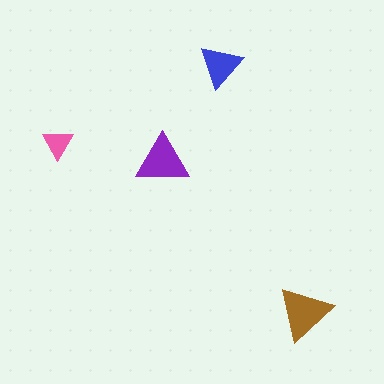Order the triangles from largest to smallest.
the brown one, the purple one, the blue one, the pink one.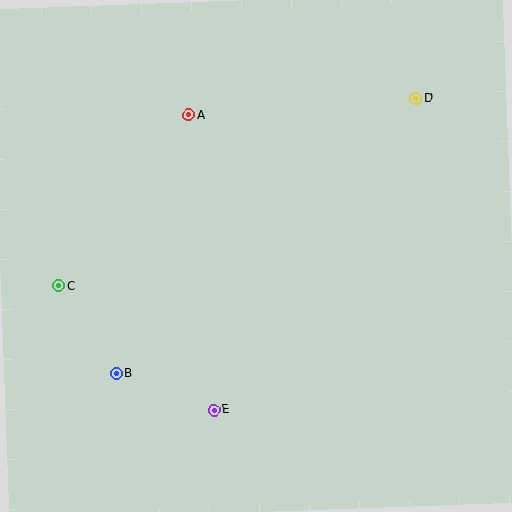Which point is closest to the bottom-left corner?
Point B is closest to the bottom-left corner.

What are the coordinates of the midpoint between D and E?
The midpoint between D and E is at (315, 254).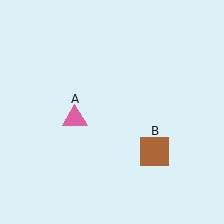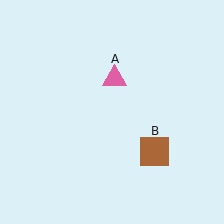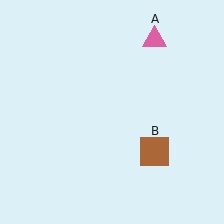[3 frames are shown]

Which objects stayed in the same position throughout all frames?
Brown square (object B) remained stationary.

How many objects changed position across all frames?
1 object changed position: pink triangle (object A).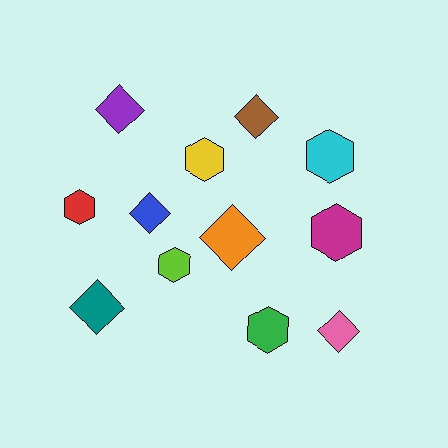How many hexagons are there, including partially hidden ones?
There are 6 hexagons.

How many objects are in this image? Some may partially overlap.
There are 12 objects.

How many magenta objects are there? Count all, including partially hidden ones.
There is 1 magenta object.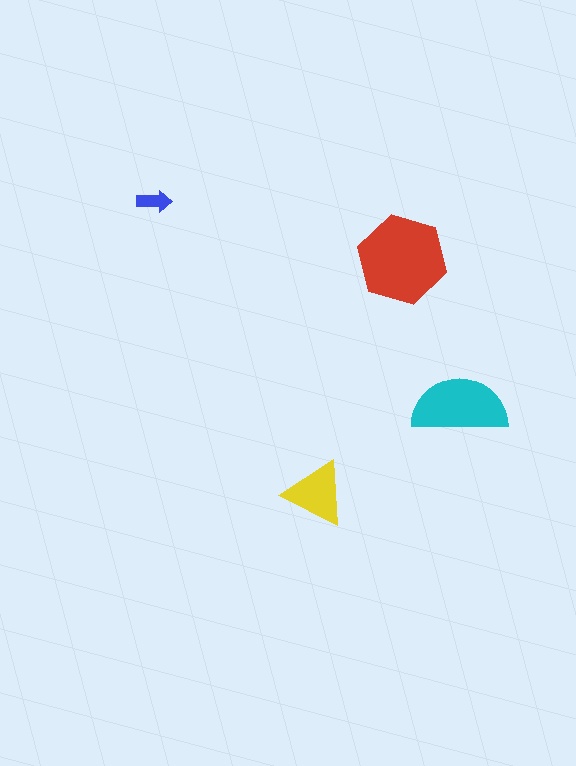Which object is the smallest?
The blue arrow.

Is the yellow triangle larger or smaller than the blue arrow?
Larger.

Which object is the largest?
The red hexagon.